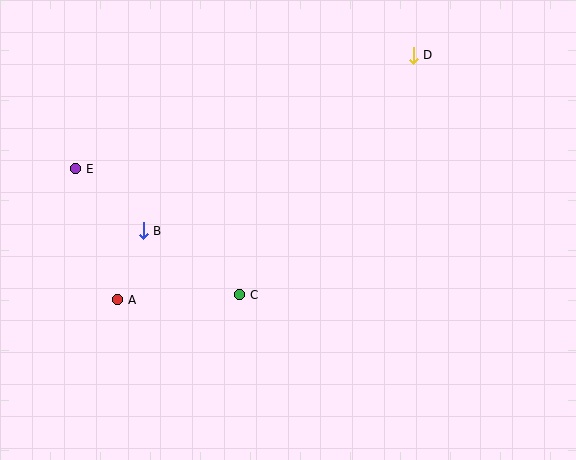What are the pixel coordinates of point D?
Point D is at (413, 55).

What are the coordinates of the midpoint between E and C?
The midpoint between E and C is at (158, 232).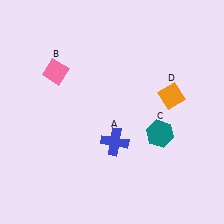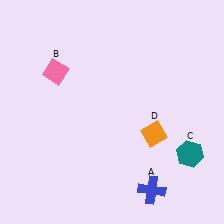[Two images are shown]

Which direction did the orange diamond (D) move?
The orange diamond (D) moved down.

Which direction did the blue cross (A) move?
The blue cross (A) moved down.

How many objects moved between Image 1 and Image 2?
3 objects moved between the two images.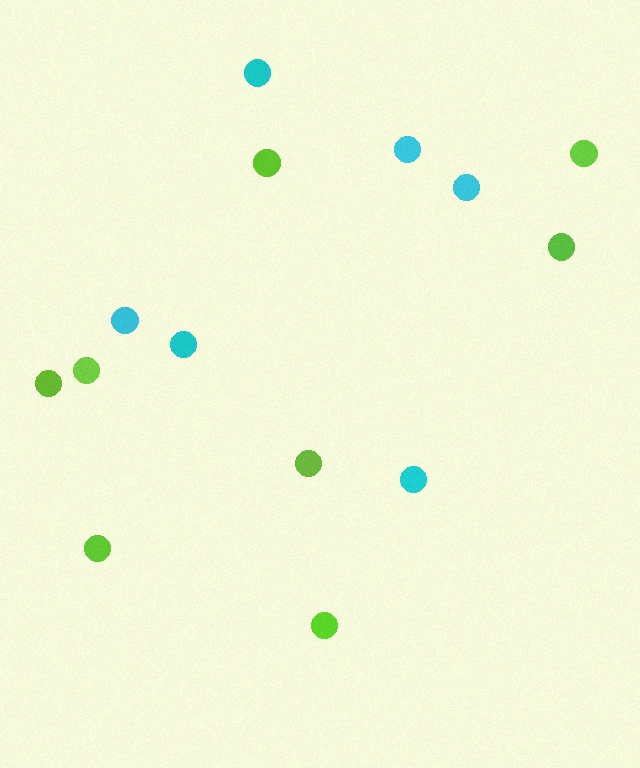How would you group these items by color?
There are 2 groups: one group of lime circles (8) and one group of cyan circles (6).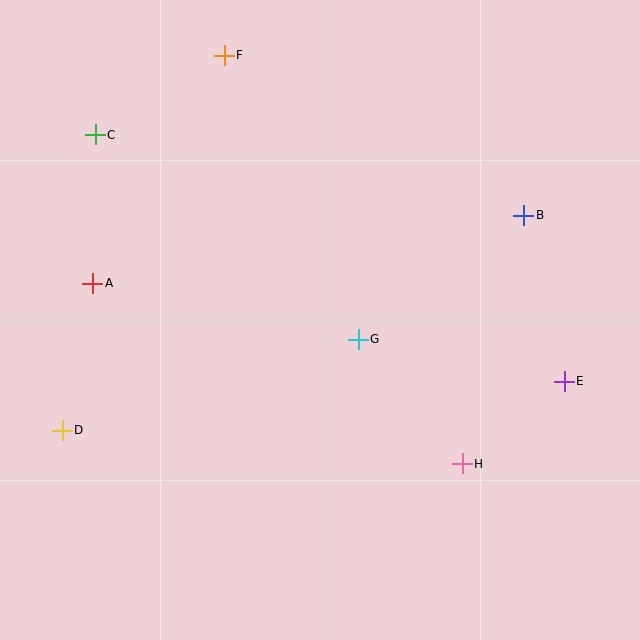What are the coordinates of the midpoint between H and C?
The midpoint between H and C is at (279, 299).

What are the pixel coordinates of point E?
Point E is at (564, 381).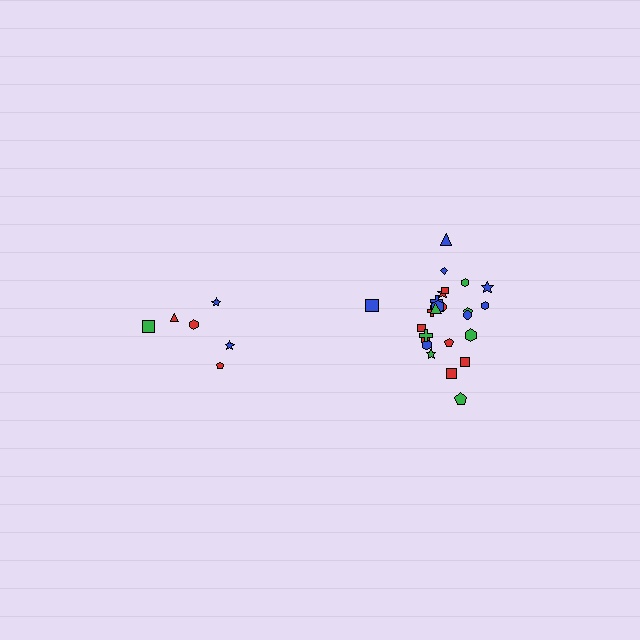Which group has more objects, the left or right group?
The right group.